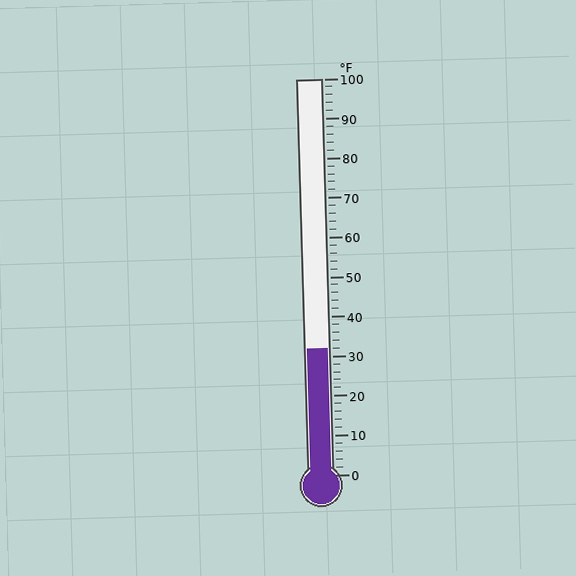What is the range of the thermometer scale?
The thermometer scale ranges from 0°F to 100°F.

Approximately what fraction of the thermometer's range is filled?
The thermometer is filled to approximately 30% of its range.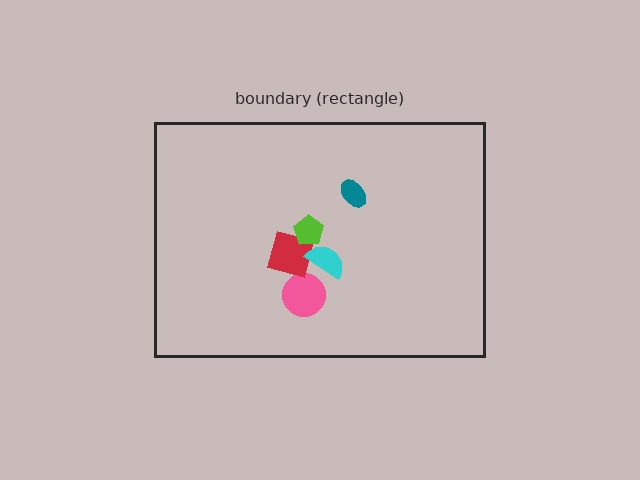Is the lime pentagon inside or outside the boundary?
Inside.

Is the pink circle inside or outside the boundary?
Inside.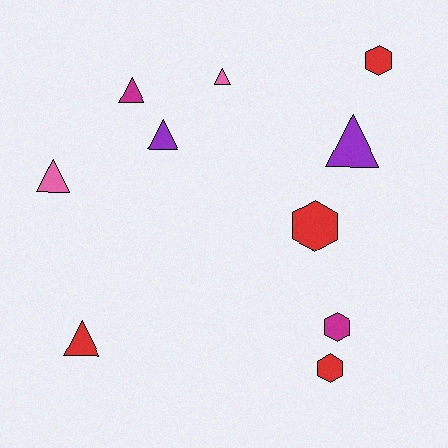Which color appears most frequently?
Red, with 4 objects.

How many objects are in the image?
There are 10 objects.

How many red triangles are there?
There is 1 red triangle.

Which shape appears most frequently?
Triangle, with 6 objects.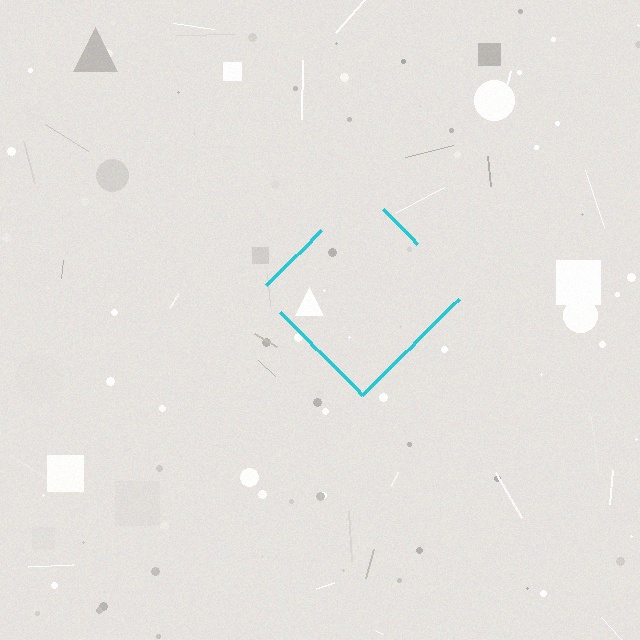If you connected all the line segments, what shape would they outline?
They would outline a diamond.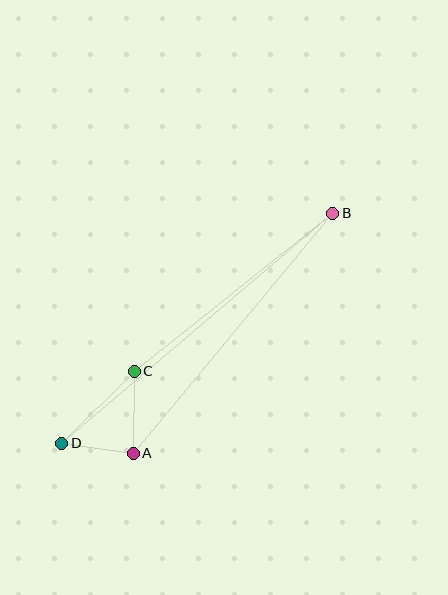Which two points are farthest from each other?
Points B and D are farthest from each other.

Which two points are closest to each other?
Points A and D are closest to each other.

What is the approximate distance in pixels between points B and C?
The distance between B and C is approximately 254 pixels.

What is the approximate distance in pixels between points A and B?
The distance between A and B is approximately 312 pixels.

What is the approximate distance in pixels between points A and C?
The distance between A and C is approximately 82 pixels.